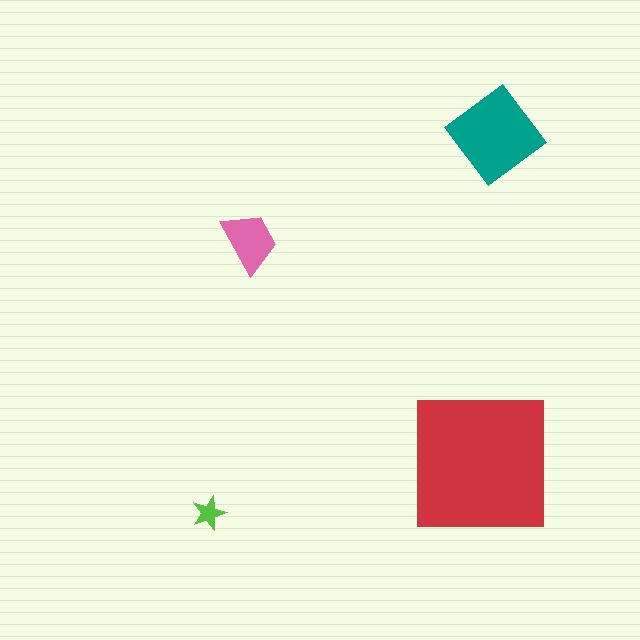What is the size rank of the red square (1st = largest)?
1st.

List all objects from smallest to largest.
The lime star, the pink trapezoid, the teal diamond, the red square.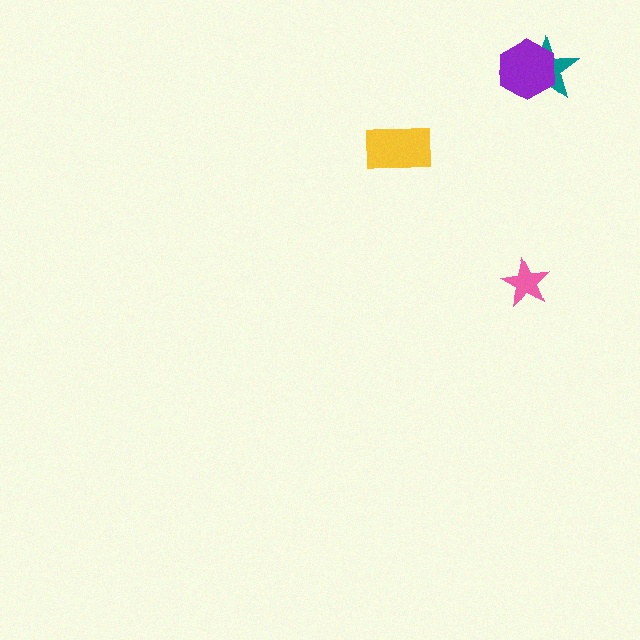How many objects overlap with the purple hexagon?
1 object overlaps with the purple hexagon.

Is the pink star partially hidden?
No, no other shape covers it.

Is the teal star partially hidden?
Yes, it is partially covered by another shape.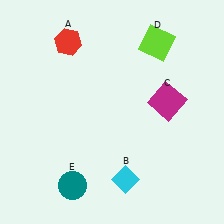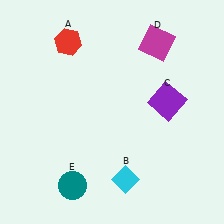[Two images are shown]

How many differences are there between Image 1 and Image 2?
There are 2 differences between the two images.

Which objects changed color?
C changed from magenta to purple. D changed from lime to magenta.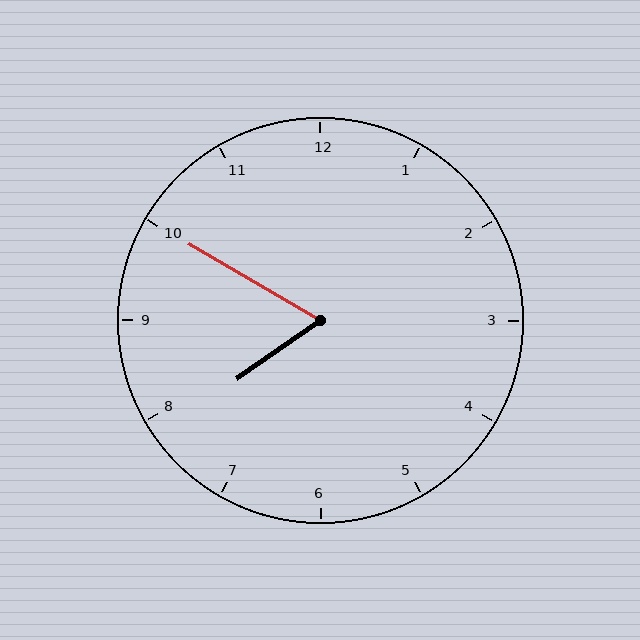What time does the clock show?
7:50.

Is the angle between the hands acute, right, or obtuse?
It is acute.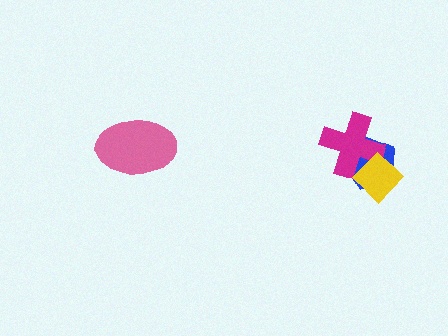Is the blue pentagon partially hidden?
Yes, it is partially covered by another shape.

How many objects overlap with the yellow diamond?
2 objects overlap with the yellow diamond.